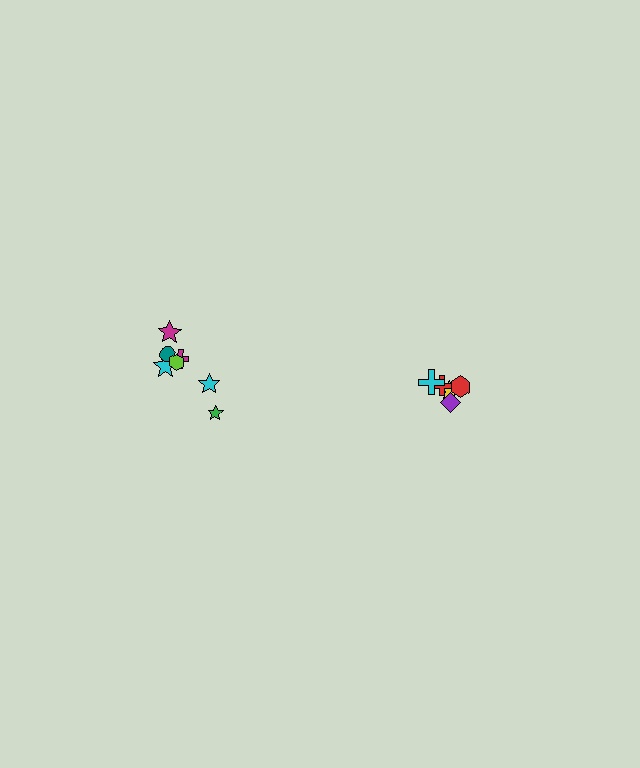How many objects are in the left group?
There are 7 objects.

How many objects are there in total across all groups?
There are 12 objects.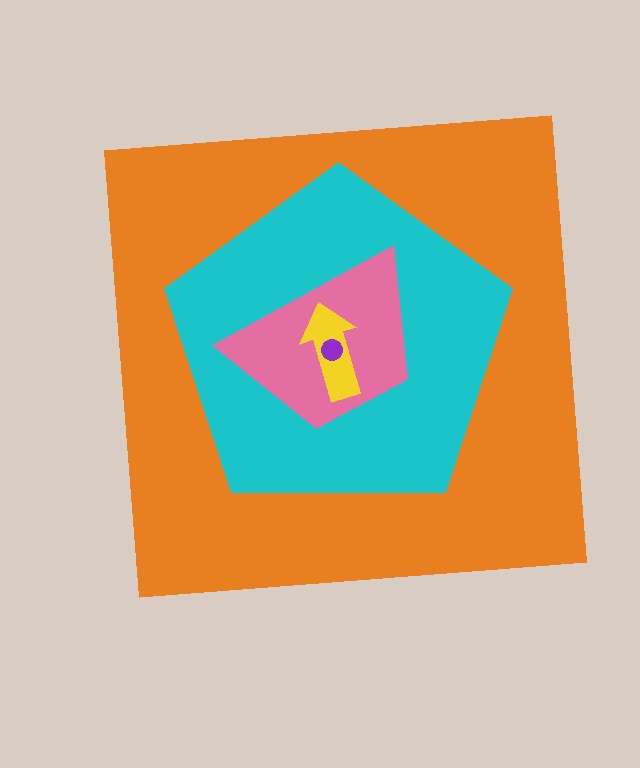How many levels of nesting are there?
5.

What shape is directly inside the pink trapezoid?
The yellow arrow.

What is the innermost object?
The purple circle.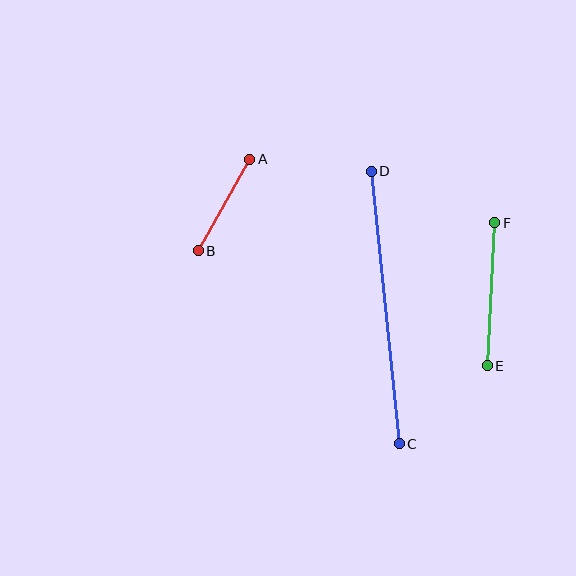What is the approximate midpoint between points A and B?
The midpoint is at approximately (224, 205) pixels.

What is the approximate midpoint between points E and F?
The midpoint is at approximately (491, 294) pixels.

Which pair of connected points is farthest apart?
Points C and D are farthest apart.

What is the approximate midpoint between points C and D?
The midpoint is at approximately (385, 307) pixels.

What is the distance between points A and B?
The distance is approximately 105 pixels.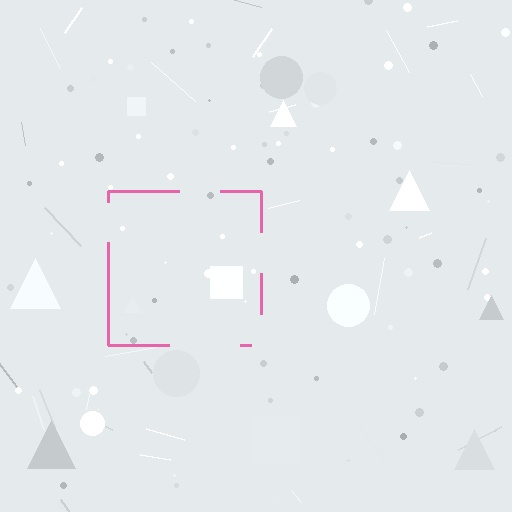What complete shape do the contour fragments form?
The contour fragments form a square.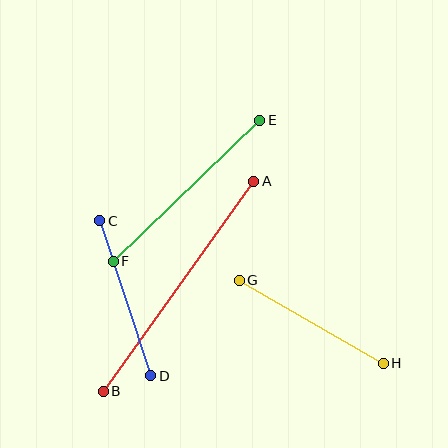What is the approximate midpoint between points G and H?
The midpoint is at approximately (311, 322) pixels.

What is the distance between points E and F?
The distance is approximately 203 pixels.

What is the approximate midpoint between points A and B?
The midpoint is at approximately (178, 286) pixels.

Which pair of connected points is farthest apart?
Points A and B are farthest apart.